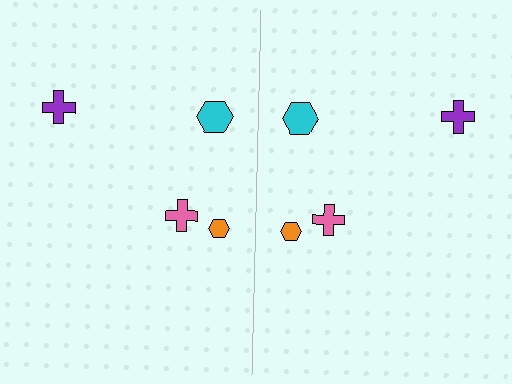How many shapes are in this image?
There are 8 shapes in this image.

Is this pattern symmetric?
Yes, this pattern has bilateral (reflection) symmetry.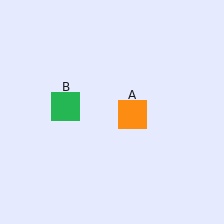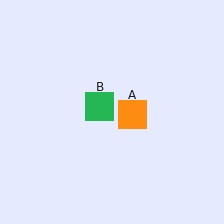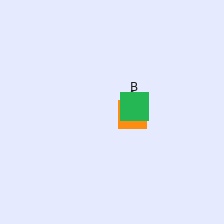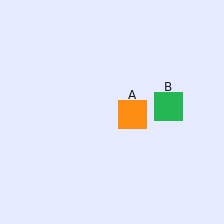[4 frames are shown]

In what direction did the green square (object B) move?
The green square (object B) moved right.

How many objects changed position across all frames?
1 object changed position: green square (object B).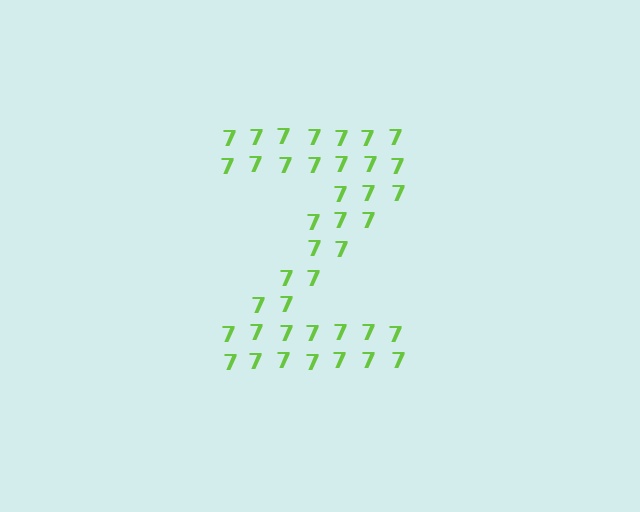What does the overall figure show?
The overall figure shows the letter Z.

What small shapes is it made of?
It is made of small digit 7's.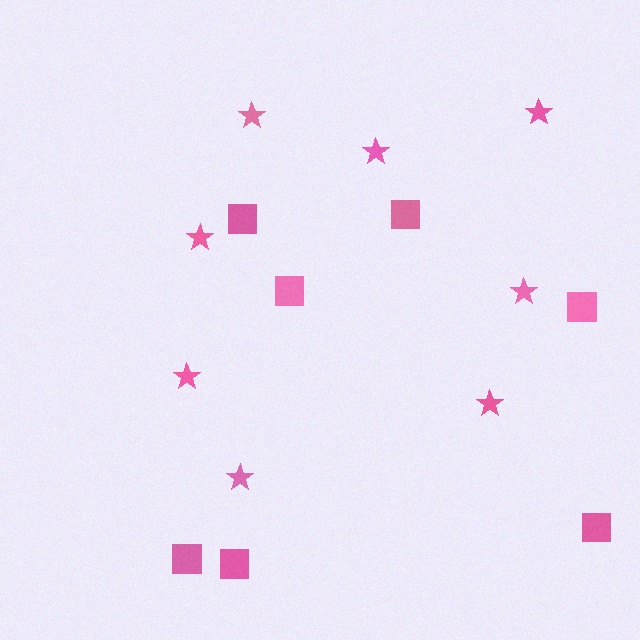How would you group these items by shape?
There are 2 groups: one group of stars (8) and one group of squares (7).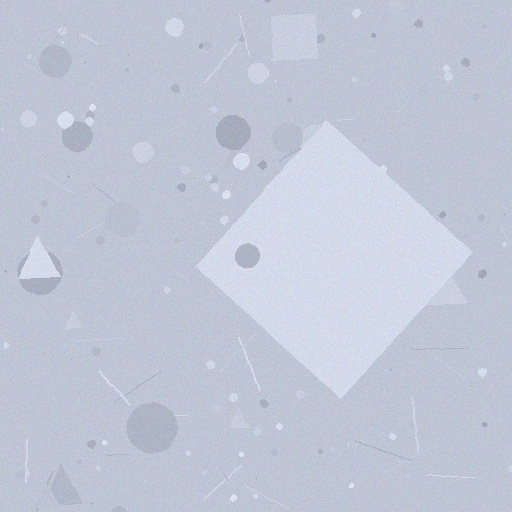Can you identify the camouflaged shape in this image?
The camouflaged shape is a diamond.